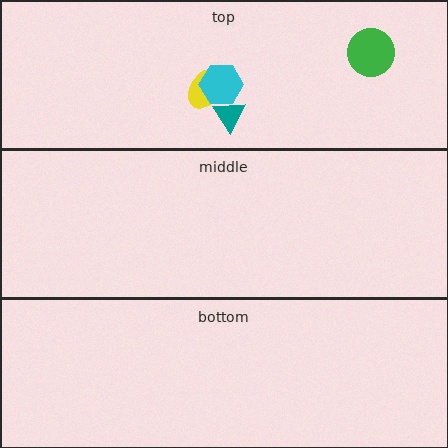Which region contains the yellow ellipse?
The top region.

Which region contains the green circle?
The top region.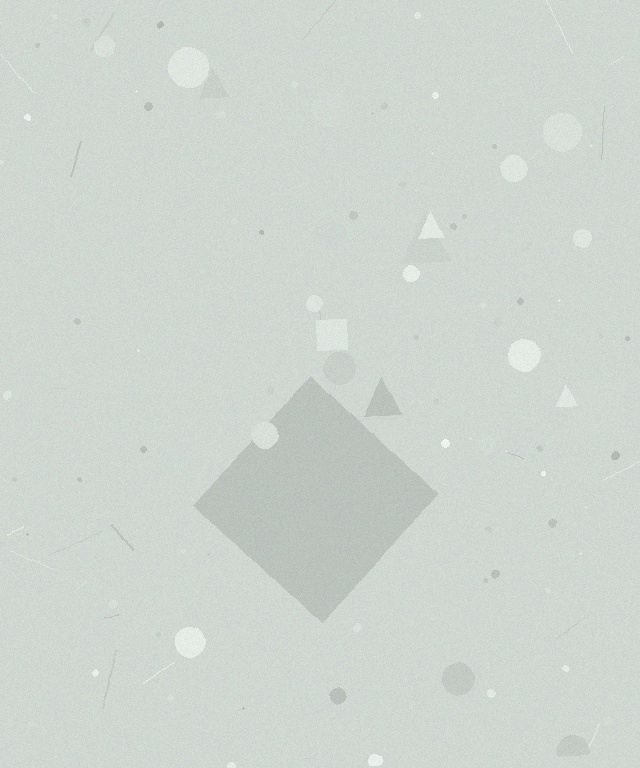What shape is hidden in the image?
A diamond is hidden in the image.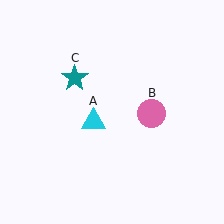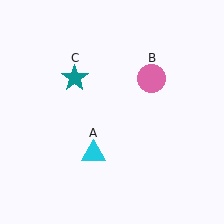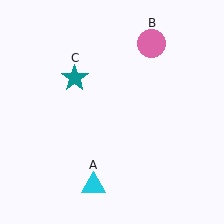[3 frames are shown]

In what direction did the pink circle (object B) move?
The pink circle (object B) moved up.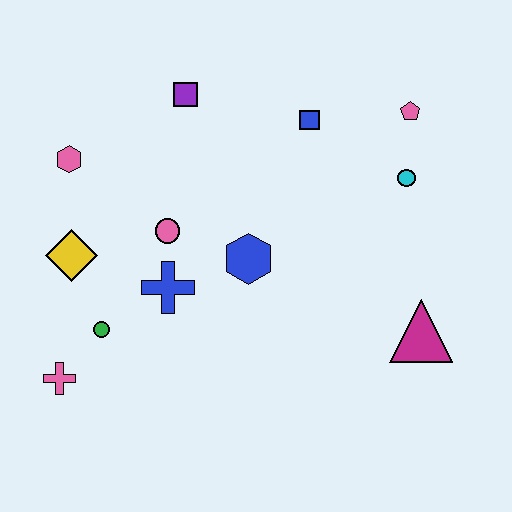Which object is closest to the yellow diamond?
The green circle is closest to the yellow diamond.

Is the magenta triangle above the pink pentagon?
No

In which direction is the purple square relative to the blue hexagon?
The purple square is above the blue hexagon.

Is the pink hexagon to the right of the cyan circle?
No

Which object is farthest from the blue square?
The pink cross is farthest from the blue square.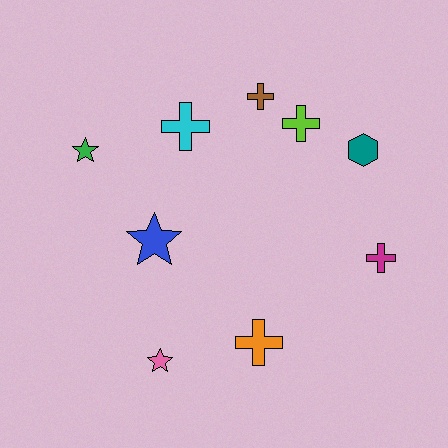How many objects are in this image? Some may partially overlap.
There are 9 objects.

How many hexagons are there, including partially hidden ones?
There is 1 hexagon.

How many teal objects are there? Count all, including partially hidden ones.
There is 1 teal object.